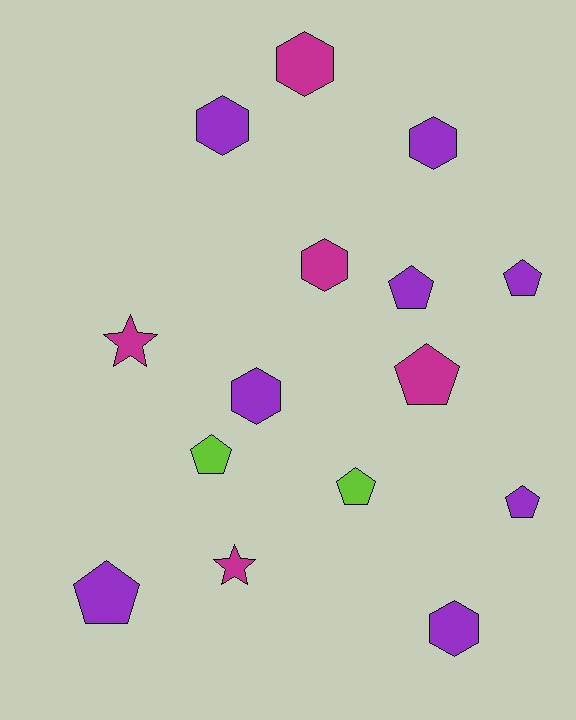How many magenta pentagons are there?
There is 1 magenta pentagon.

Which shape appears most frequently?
Pentagon, with 7 objects.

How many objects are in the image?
There are 15 objects.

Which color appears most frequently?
Purple, with 8 objects.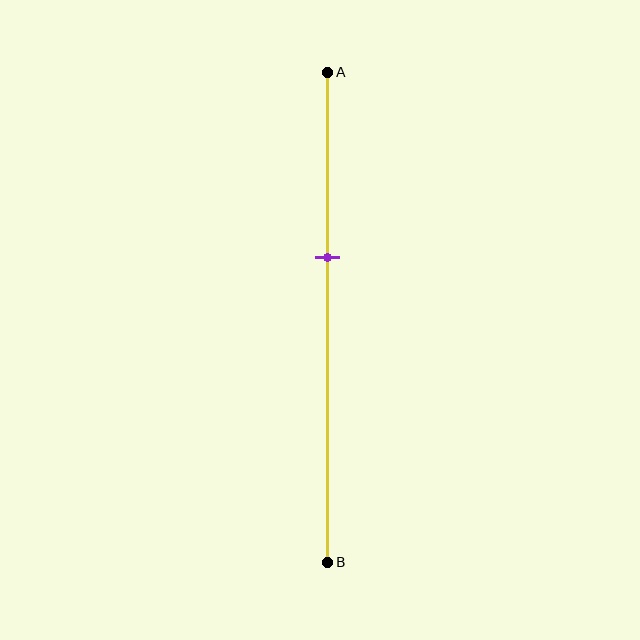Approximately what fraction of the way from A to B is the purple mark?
The purple mark is approximately 40% of the way from A to B.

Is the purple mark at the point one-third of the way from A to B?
No, the mark is at about 40% from A, not at the 33% one-third point.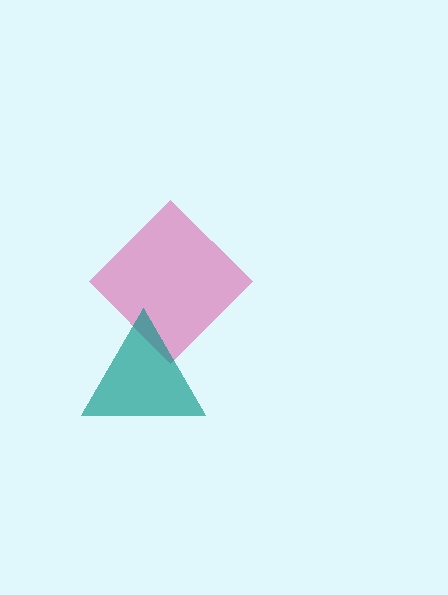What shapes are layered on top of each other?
The layered shapes are: a pink diamond, a teal triangle.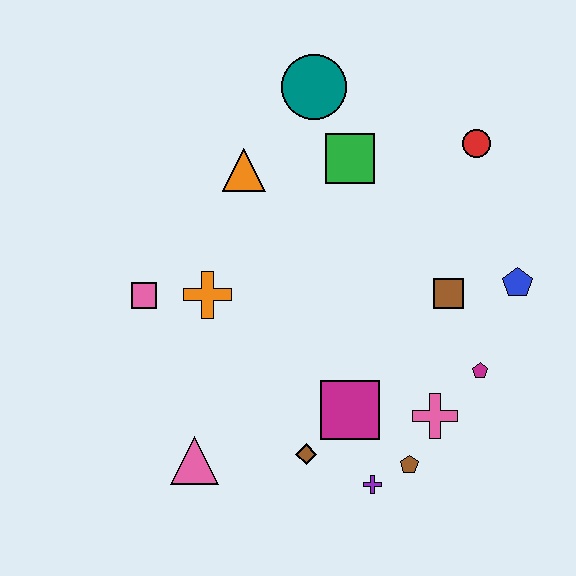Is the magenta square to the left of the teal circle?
No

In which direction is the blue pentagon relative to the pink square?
The blue pentagon is to the right of the pink square.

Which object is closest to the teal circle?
The green square is closest to the teal circle.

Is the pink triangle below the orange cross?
Yes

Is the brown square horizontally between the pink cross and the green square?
No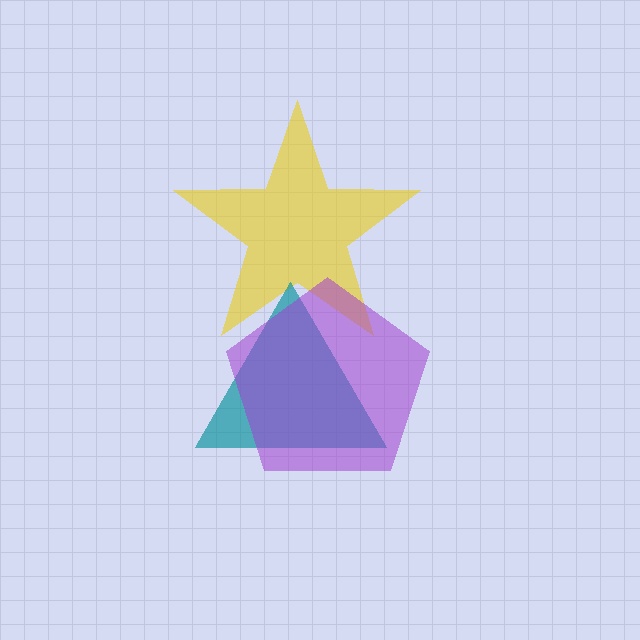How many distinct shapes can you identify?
There are 3 distinct shapes: a yellow star, a teal triangle, a purple pentagon.